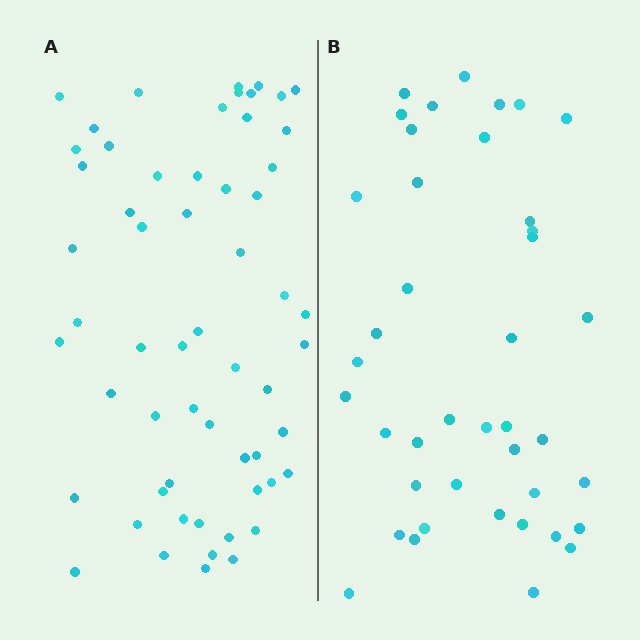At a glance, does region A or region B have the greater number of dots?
Region A (the left region) has more dots.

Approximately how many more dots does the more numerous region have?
Region A has approximately 15 more dots than region B.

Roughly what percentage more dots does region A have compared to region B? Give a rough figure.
About 40% more.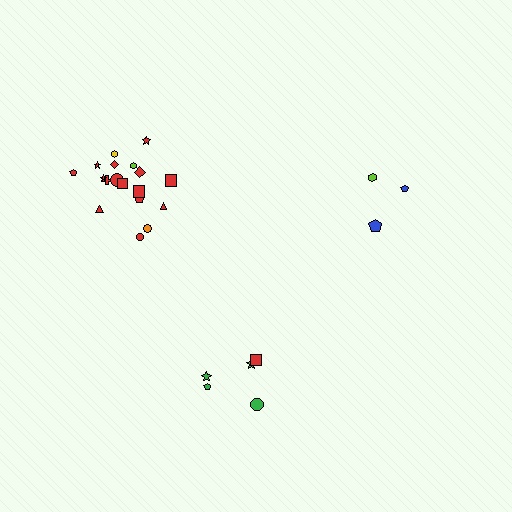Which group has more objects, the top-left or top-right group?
The top-left group.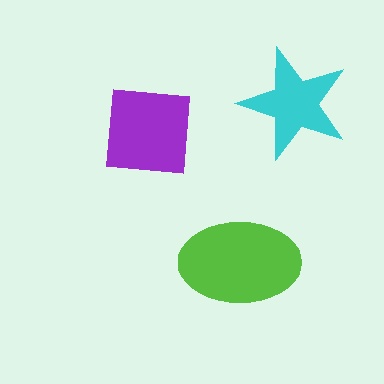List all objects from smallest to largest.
The cyan star, the purple square, the lime ellipse.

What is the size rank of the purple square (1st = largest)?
2nd.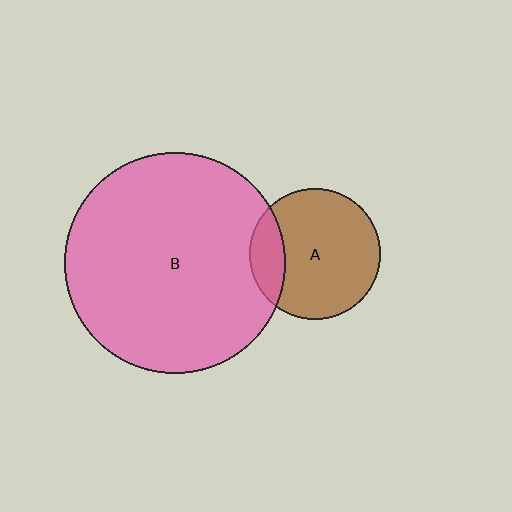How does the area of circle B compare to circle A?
Approximately 2.8 times.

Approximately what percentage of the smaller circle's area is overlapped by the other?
Approximately 20%.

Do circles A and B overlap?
Yes.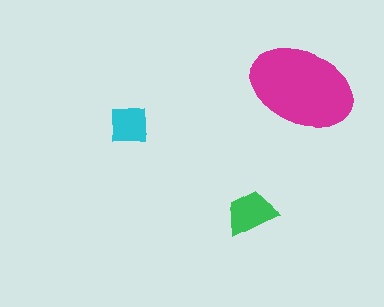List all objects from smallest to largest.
The cyan square, the green trapezoid, the magenta ellipse.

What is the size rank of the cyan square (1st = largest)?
3rd.